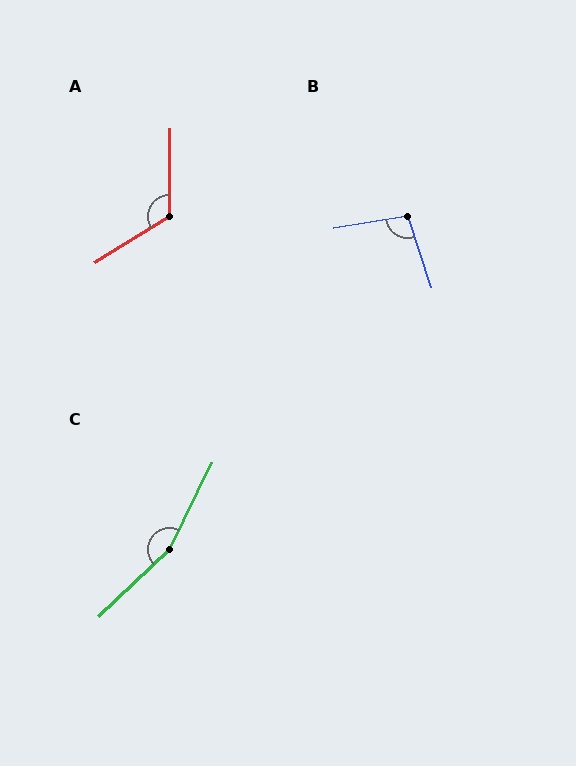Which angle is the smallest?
B, at approximately 99 degrees.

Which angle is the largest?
C, at approximately 160 degrees.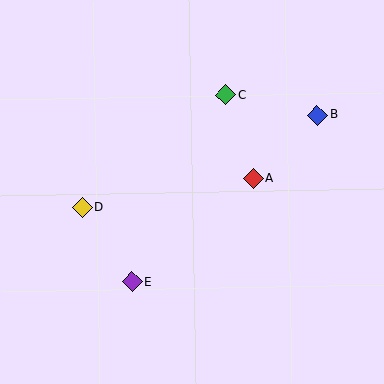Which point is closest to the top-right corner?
Point B is closest to the top-right corner.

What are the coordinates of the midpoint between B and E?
The midpoint between B and E is at (224, 198).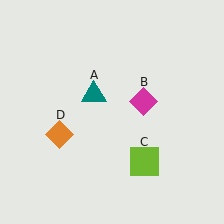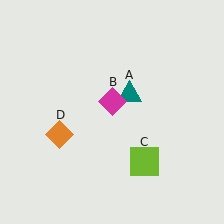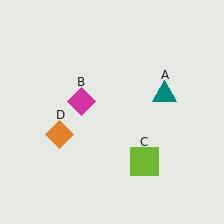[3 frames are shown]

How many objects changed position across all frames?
2 objects changed position: teal triangle (object A), magenta diamond (object B).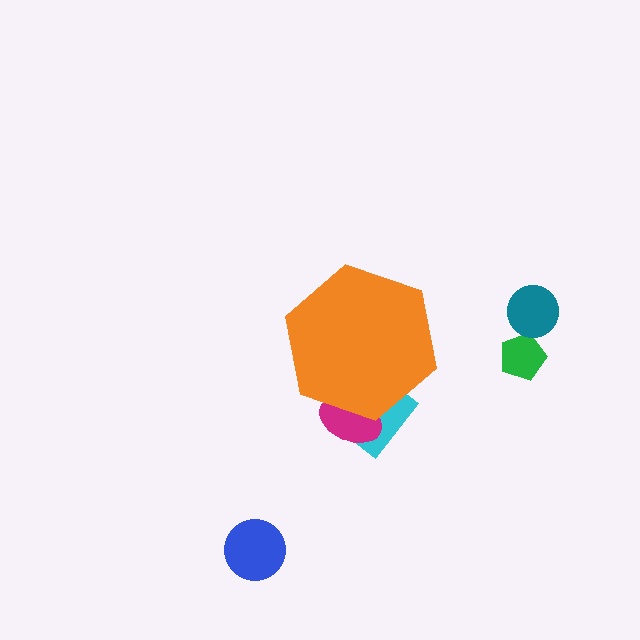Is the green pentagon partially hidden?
No, the green pentagon is fully visible.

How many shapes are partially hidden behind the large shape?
2 shapes are partially hidden.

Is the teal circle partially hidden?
No, the teal circle is fully visible.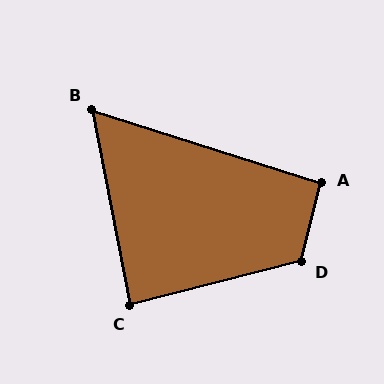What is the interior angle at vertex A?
Approximately 94 degrees (approximately right).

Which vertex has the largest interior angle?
D, at approximately 119 degrees.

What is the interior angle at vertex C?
Approximately 86 degrees (approximately right).